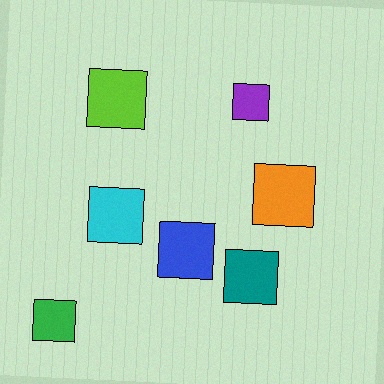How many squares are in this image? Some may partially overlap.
There are 7 squares.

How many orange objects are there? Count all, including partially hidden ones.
There is 1 orange object.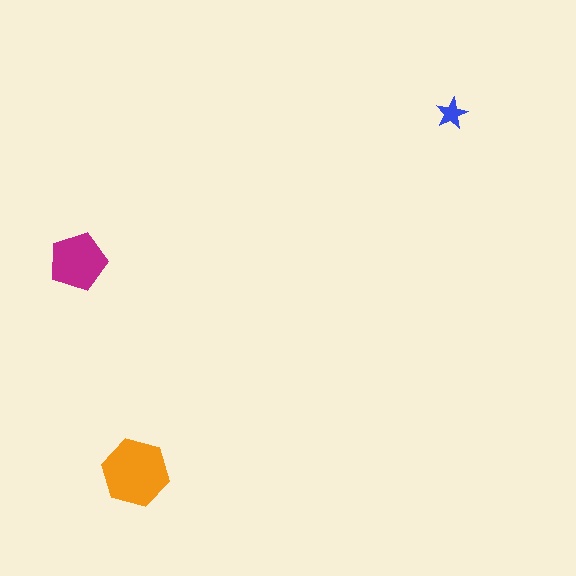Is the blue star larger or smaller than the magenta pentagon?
Smaller.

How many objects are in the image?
There are 3 objects in the image.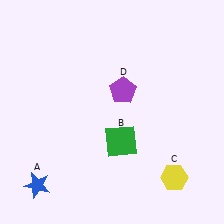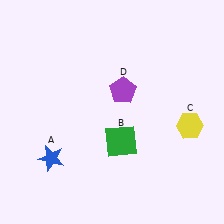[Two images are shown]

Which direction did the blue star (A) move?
The blue star (A) moved up.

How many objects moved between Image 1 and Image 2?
2 objects moved between the two images.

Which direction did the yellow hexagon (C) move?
The yellow hexagon (C) moved up.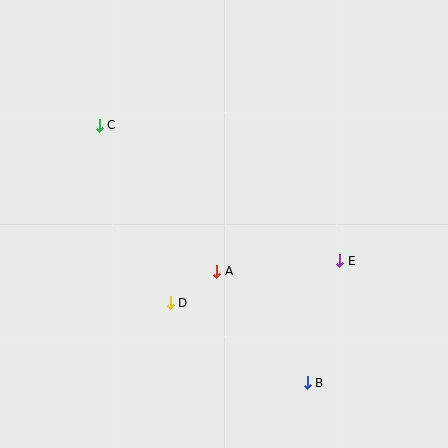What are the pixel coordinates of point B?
Point B is at (307, 383).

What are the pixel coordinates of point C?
Point C is at (99, 125).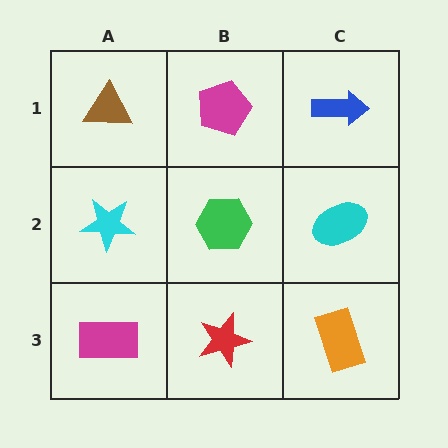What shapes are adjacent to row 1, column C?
A cyan ellipse (row 2, column C), a magenta pentagon (row 1, column B).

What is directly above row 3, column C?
A cyan ellipse.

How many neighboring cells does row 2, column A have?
3.